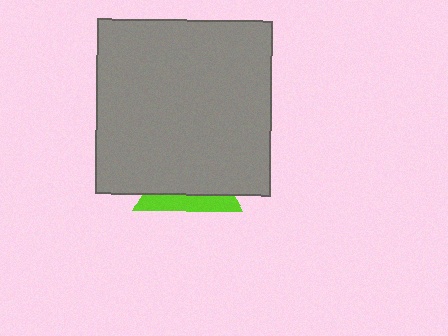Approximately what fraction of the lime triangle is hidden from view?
Roughly 69% of the lime triangle is hidden behind the gray square.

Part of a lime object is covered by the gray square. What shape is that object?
It is a triangle.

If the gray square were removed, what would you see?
You would see the complete lime triangle.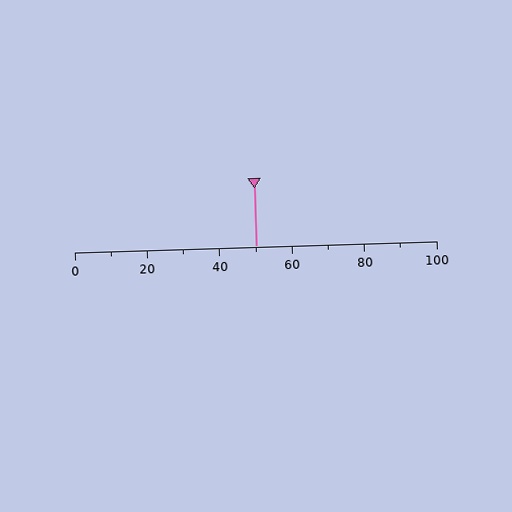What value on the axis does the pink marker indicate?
The marker indicates approximately 50.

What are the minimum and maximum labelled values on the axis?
The axis runs from 0 to 100.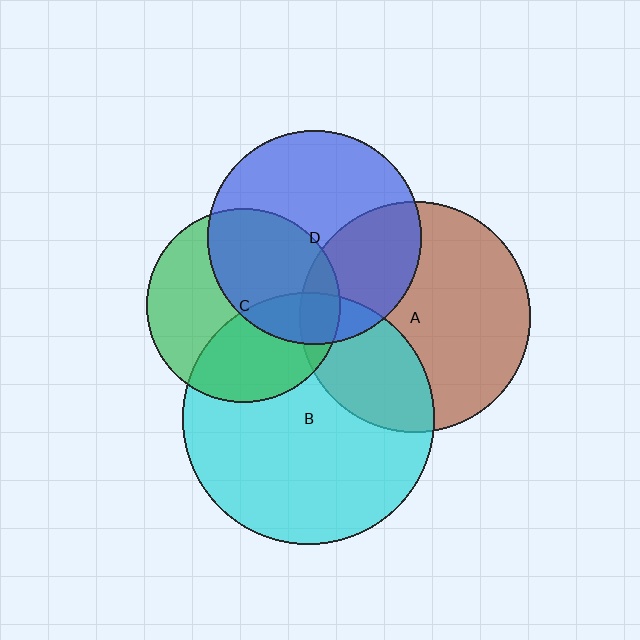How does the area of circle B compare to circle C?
Approximately 1.7 times.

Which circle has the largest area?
Circle B (cyan).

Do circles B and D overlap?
Yes.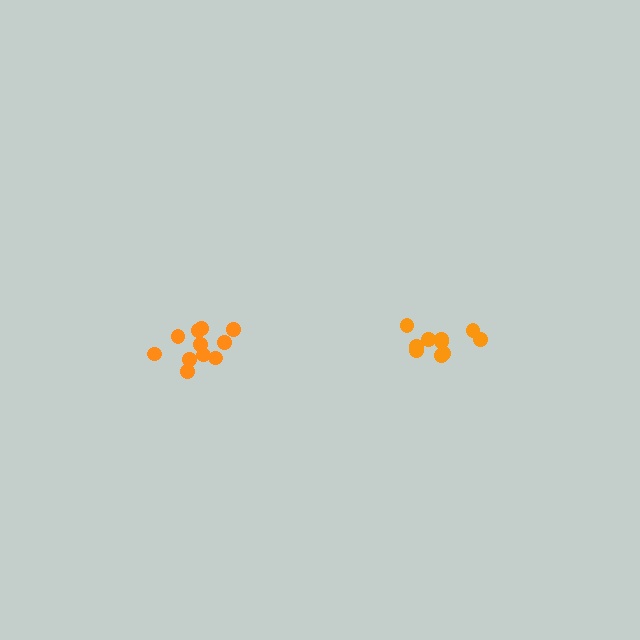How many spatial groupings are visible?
There are 2 spatial groupings.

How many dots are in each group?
Group 1: 11 dots, Group 2: 10 dots (21 total).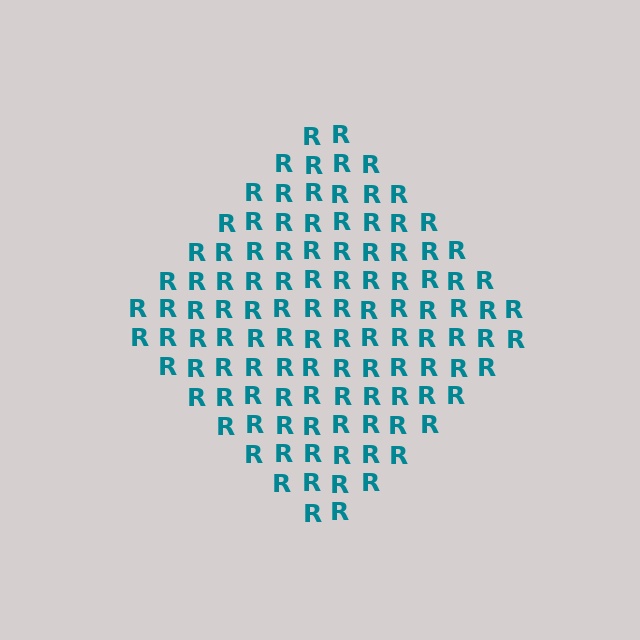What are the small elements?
The small elements are letter R's.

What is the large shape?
The large shape is a diamond.